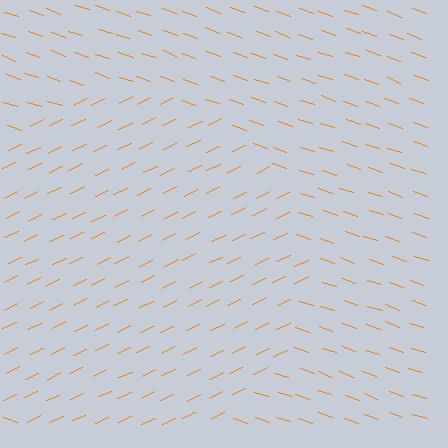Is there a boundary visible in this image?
Yes, there is a texture boundary formed by a change in line orientation.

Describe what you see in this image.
The image is filled with small orange line segments. A circle region in the image has lines oriented differently from the surrounding lines, creating a visible texture boundary.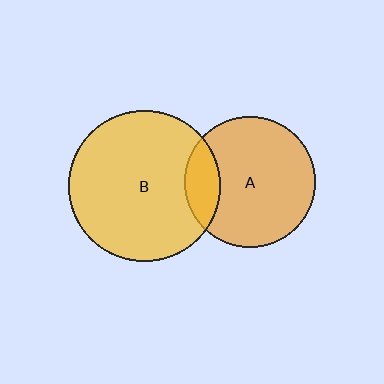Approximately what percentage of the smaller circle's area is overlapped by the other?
Approximately 15%.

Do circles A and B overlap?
Yes.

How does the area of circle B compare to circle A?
Approximately 1.3 times.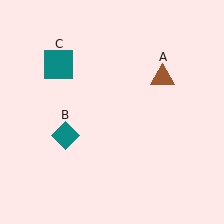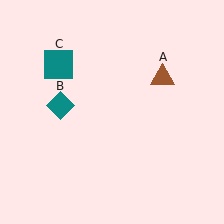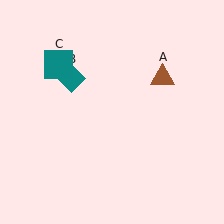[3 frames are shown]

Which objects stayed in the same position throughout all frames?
Brown triangle (object A) and teal square (object C) remained stationary.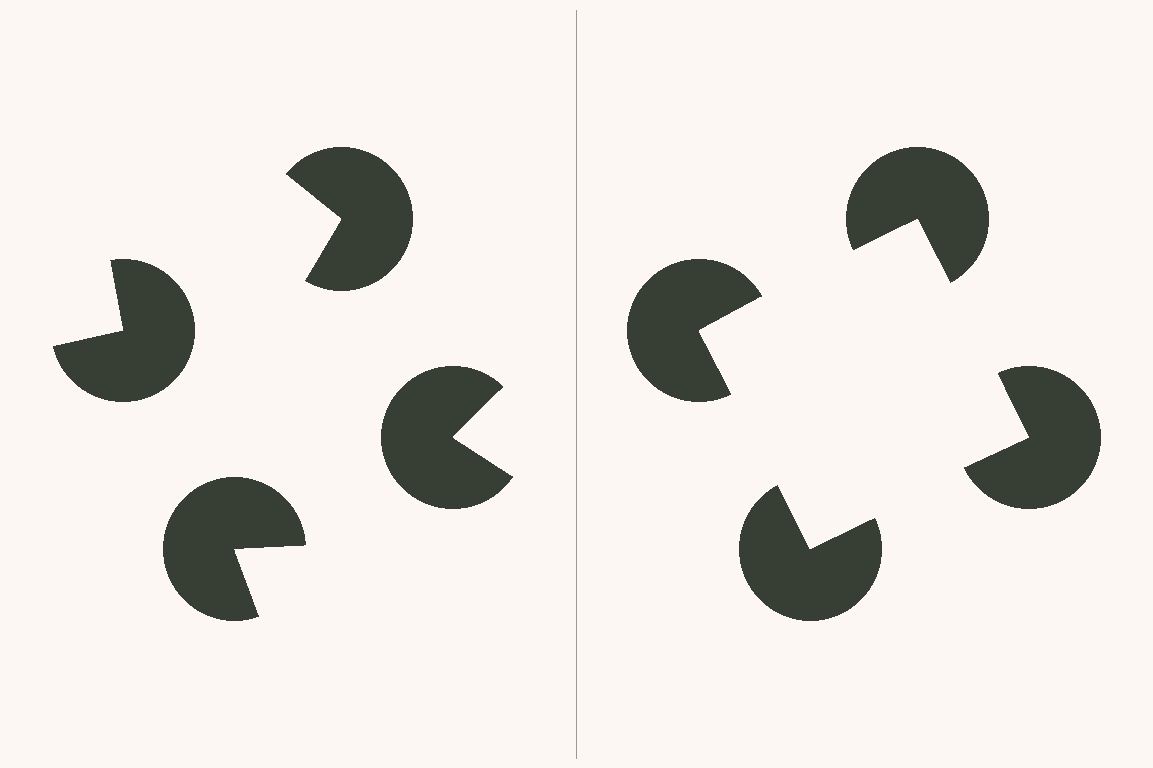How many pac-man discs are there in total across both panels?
8 — 4 on each side.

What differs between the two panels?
The pac-man discs are positioned identically on both sides; only the wedge orientations differ. On the right they align to a square; on the left they are misaligned.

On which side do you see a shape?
An illusory square appears on the right side. On the left side the wedge cuts are rotated, so no coherent shape forms.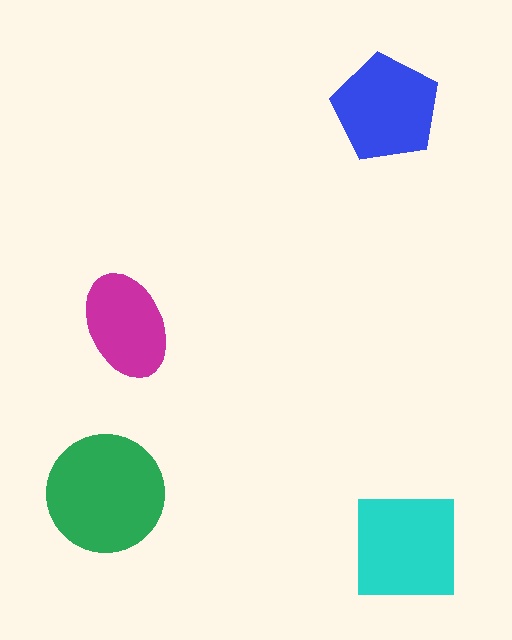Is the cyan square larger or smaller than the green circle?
Smaller.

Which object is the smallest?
The magenta ellipse.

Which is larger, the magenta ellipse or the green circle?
The green circle.